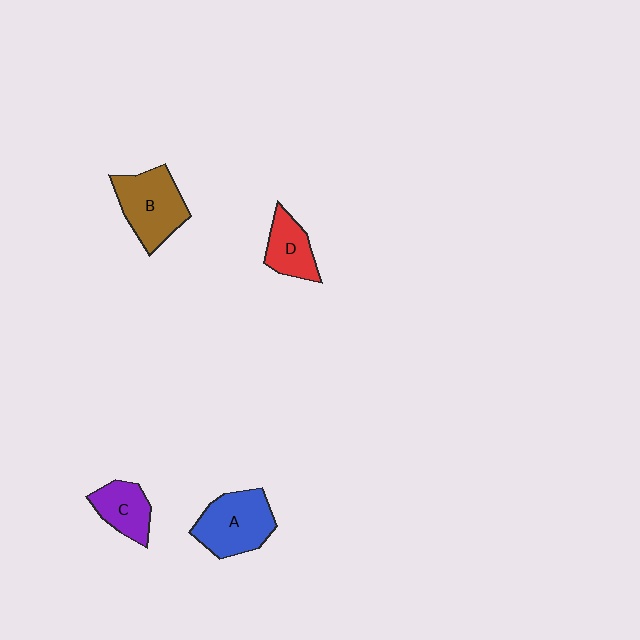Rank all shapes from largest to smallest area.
From largest to smallest: B (brown), A (blue), C (purple), D (red).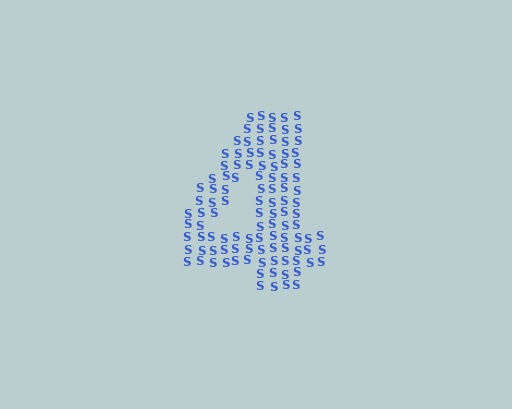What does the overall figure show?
The overall figure shows the digit 4.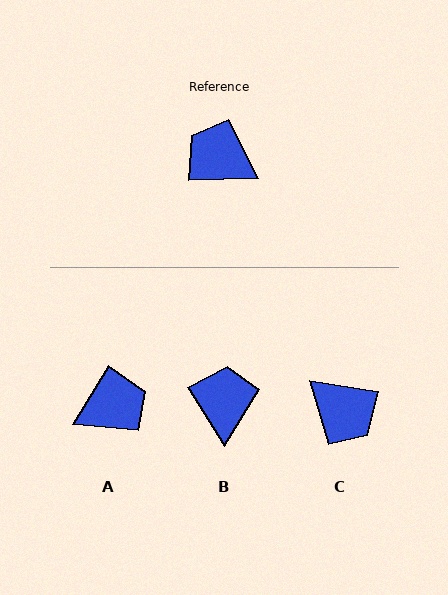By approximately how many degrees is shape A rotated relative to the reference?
Approximately 122 degrees clockwise.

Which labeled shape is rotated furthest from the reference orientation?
C, about 170 degrees away.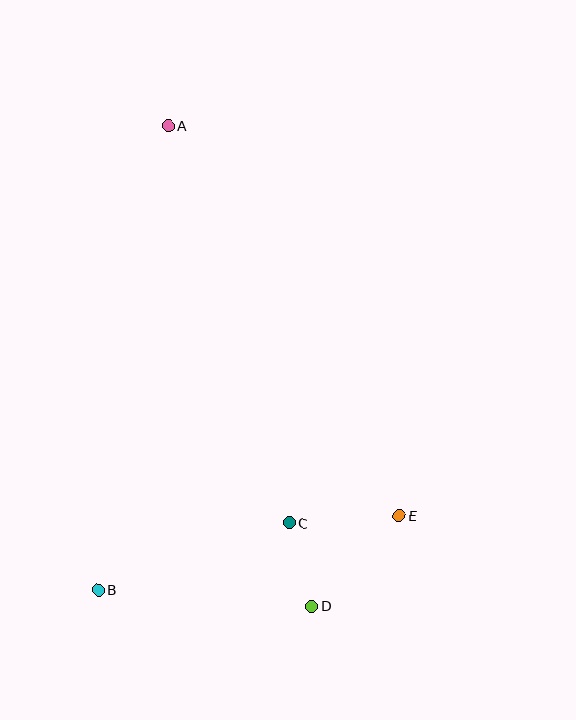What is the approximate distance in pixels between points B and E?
The distance between B and E is approximately 310 pixels.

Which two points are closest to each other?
Points C and D are closest to each other.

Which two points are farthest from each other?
Points A and D are farthest from each other.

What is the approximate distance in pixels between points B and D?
The distance between B and D is approximately 214 pixels.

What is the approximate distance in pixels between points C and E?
The distance between C and E is approximately 110 pixels.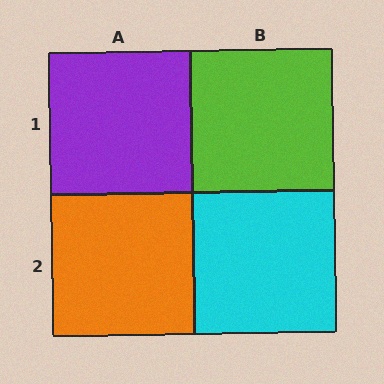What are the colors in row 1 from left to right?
Purple, lime.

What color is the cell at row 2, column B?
Cyan.